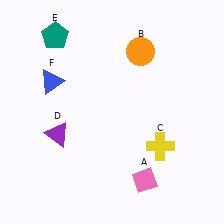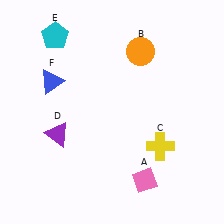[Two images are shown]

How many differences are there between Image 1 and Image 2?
There is 1 difference between the two images.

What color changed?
The pentagon (E) changed from teal in Image 1 to cyan in Image 2.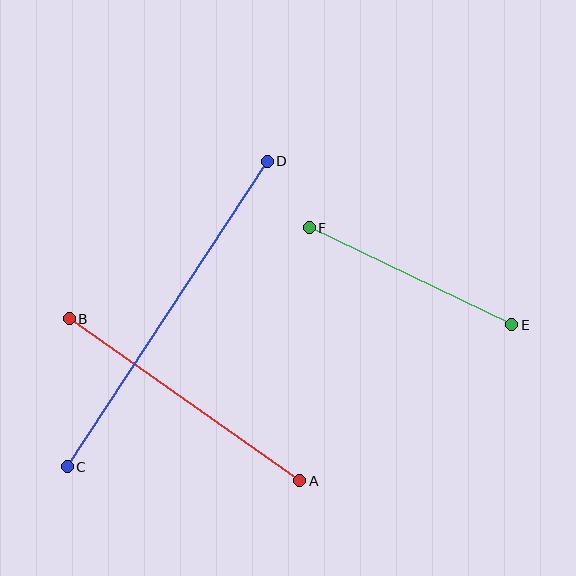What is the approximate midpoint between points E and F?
The midpoint is at approximately (411, 276) pixels.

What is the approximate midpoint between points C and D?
The midpoint is at approximately (167, 314) pixels.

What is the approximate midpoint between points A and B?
The midpoint is at approximately (184, 400) pixels.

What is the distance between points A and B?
The distance is approximately 282 pixels.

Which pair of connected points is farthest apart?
Points C and D are farthest apart.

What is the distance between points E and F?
The distance is approximately 224 pixels.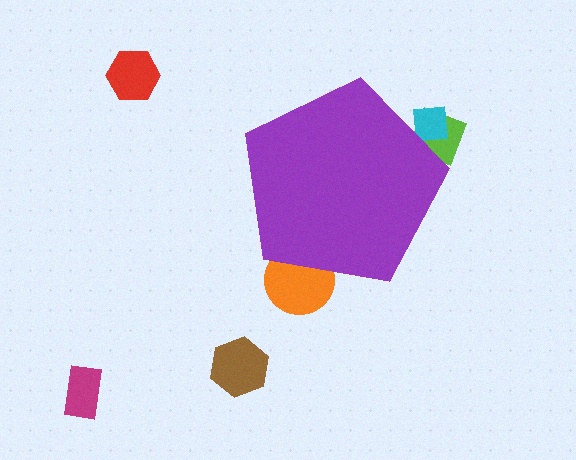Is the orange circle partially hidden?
Yes, the orange circle is partially hidden behind the purple pentagon.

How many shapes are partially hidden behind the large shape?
3 shapes are partially hidden.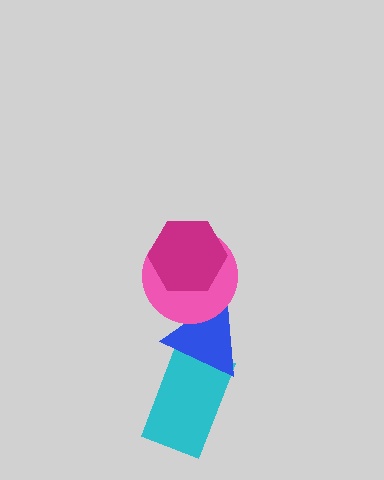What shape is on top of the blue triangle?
The pink circle is on top of the blue triangle.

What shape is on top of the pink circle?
The magenta hexagon is on top of the pink circle.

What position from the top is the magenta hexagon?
The magenta hexagon is 1st from the top.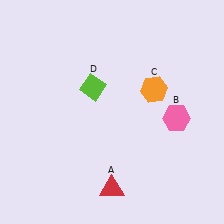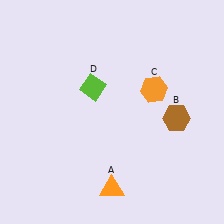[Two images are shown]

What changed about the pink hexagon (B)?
In Image 1, B is pink. In Image 2, it changed to brown.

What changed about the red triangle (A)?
In Image 1, A is red. In Image 2, it changed to orange.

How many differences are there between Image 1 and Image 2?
There are 2 differences between the two images.